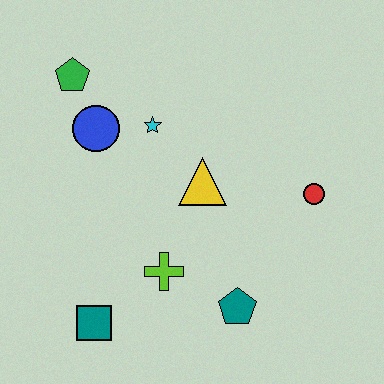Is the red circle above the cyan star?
No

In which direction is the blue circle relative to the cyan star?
The blue circle is to the left of the cyan star.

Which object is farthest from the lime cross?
The green pentagon is farthest from the lime cross.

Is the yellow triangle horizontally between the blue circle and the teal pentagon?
Yes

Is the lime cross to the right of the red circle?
No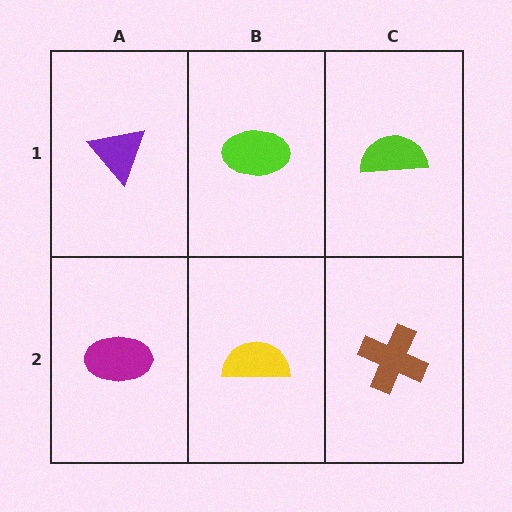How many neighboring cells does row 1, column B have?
3.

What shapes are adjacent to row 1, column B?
A yellow semicircle (row 2, column B), a purple triangle (row 1, column A), a lime semicircle (row 1, column C).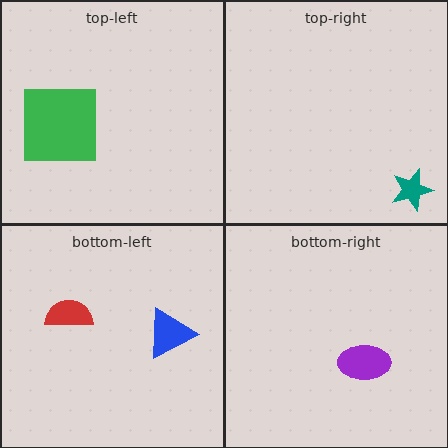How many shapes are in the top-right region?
1.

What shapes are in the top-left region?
The green square.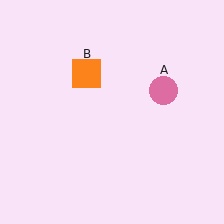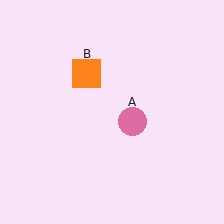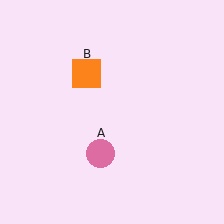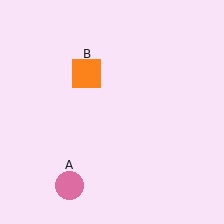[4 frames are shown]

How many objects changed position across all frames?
1 object changed position: pink circle (object A).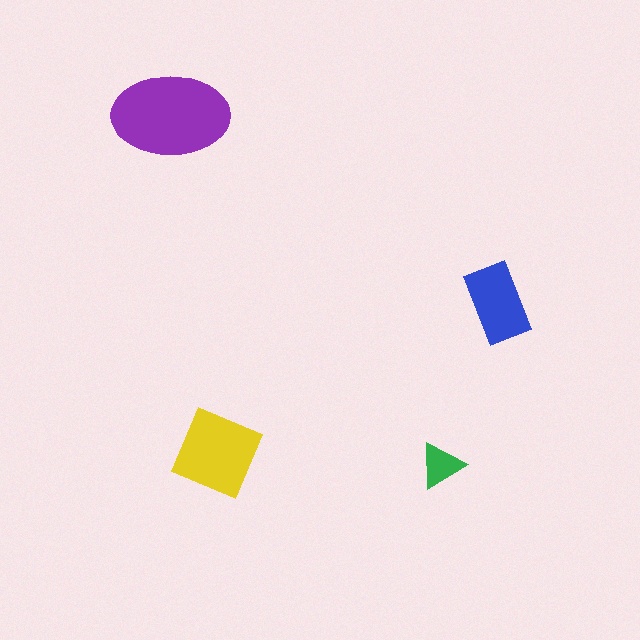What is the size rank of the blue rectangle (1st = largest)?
3rd.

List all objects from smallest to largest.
The green triangle, the blue rectangle, the yellow square, the purple ellipse.